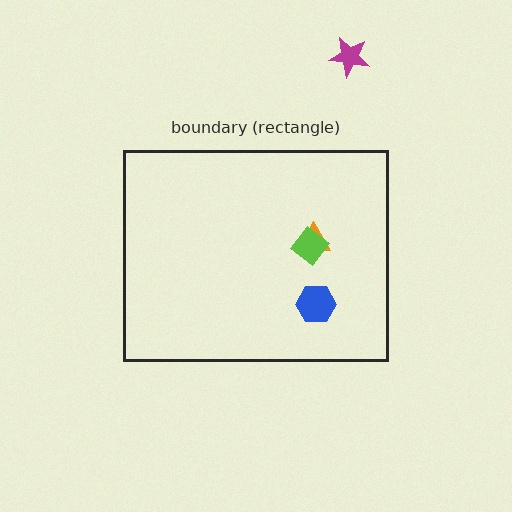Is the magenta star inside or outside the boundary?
Outside.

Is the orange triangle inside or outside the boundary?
Inside.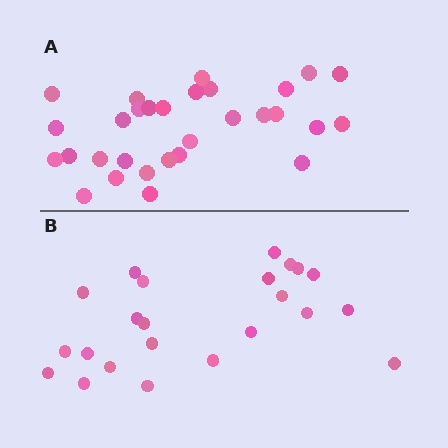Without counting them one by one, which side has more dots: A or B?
Region A (the top region) has more dots.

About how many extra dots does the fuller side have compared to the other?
Region A has roughly 8 or so more dots than region B.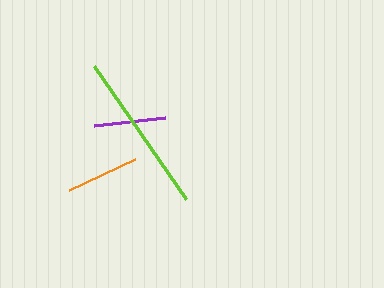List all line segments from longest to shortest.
From longest to shortest: lime, orange, purple.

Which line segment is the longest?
The lime line is the longest at approximately 162 pixels.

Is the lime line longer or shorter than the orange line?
The lime line is longer than the orange line.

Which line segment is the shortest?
The purple line is the shortest at approximately 71 pixels.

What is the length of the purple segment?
The purple segment is approximately 71 pixels long.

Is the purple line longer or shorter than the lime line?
The lime line is longer than the purple line.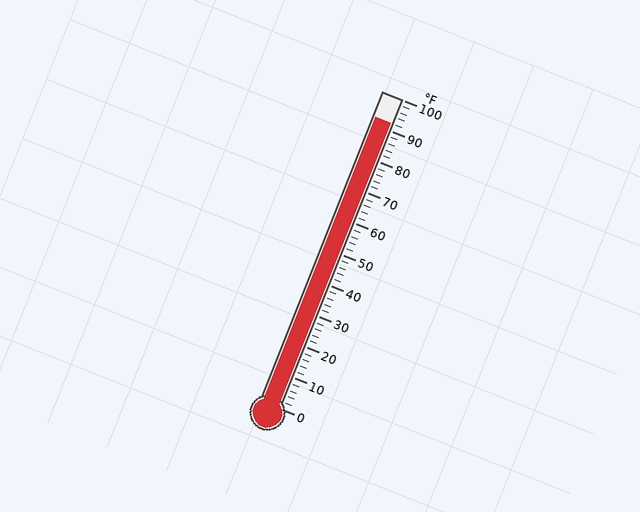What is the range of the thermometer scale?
The thermometer scale ranges from 0°F to 100°F.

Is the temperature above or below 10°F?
The temperature is above 10°F.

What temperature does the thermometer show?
The thermometer shows approximately 92°F.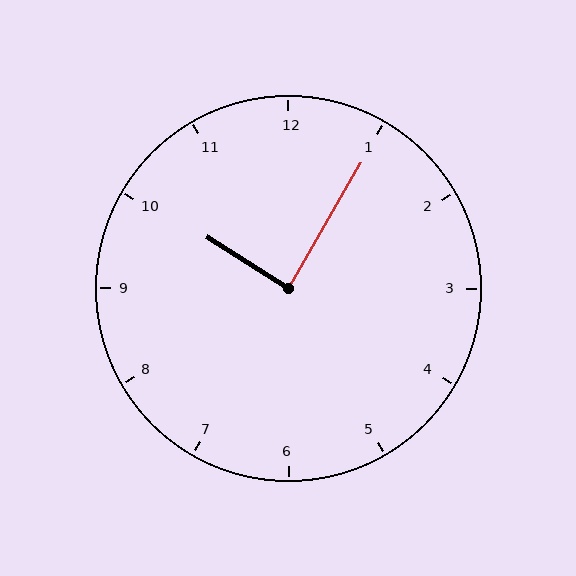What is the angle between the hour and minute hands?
Approximately 88 degrees.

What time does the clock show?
10:05.